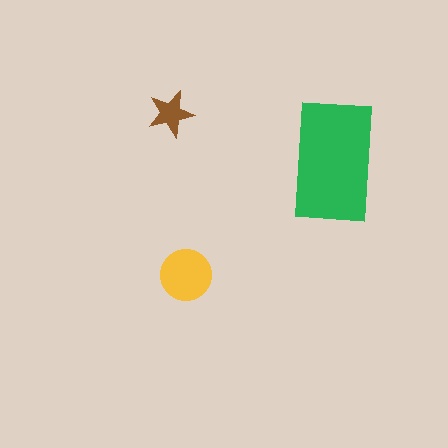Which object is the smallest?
The brown star.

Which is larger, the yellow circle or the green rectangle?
The green rectangle.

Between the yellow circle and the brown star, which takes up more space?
The yellow circle.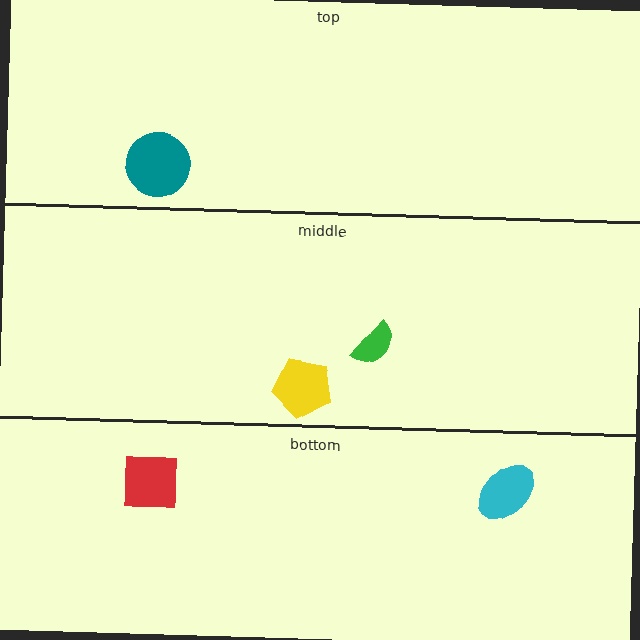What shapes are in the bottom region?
The red square, the cyan ellipse.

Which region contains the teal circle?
The top region.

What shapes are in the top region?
The teal circle.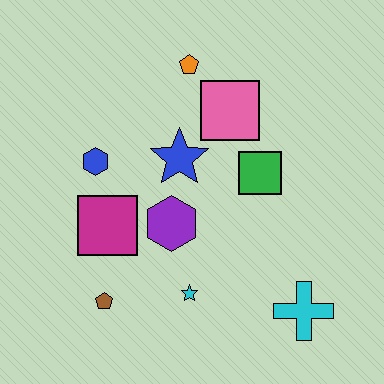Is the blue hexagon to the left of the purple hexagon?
Yes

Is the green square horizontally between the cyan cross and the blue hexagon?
Yes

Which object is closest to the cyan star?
The purple hexagon is closest to the cyan star.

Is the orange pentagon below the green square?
No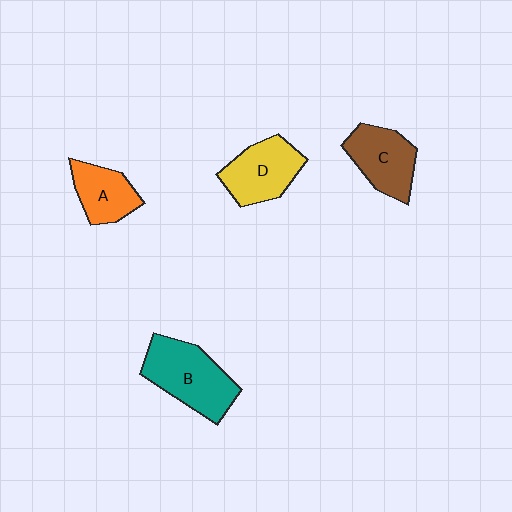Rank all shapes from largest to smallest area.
From largest to smallest: B (teal), D (yellow), C (brown), A (orange).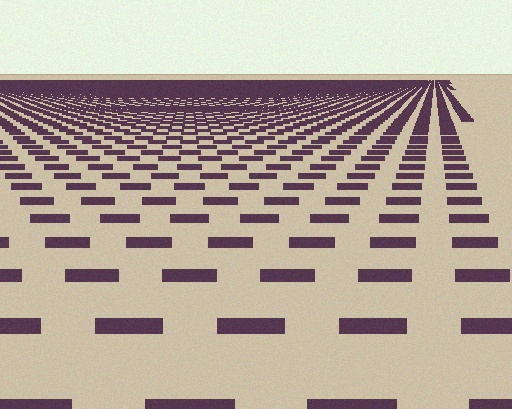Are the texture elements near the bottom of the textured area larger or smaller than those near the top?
Larger. Near the bottom, elements are closer to the viewer and appear at a bigger on-screen size.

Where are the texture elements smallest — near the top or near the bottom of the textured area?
Near the top.